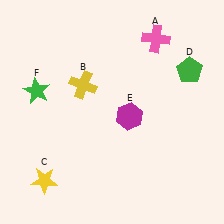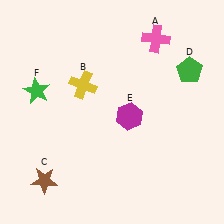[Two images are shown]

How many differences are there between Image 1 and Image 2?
There is 1 difference between the two images.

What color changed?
The star (C) changed from yellow in Image 1 to brown in Image 2.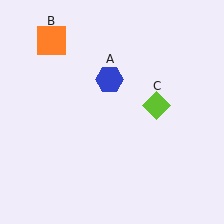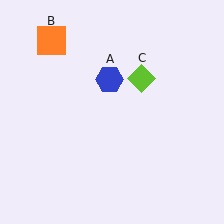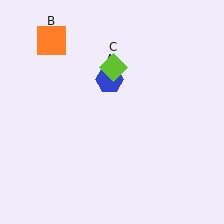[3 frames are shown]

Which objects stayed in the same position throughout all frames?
Blue hexagon (object A) and orange square (object B) remained stationary.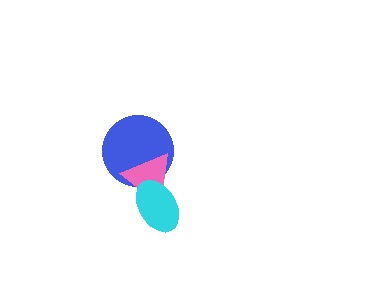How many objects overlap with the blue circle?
1 object overlaps with the blue circle.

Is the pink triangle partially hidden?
Yes, it is partially covered by another shape.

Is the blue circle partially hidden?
Yes, it is partially covered by another shape.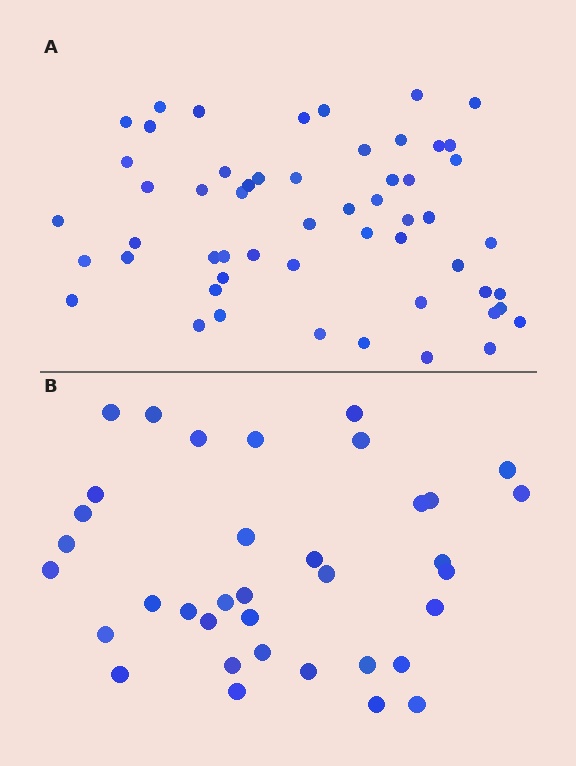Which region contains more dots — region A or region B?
Region A (the top region) has more dots.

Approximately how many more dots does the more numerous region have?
Region A has approximately 20 more dots than region B.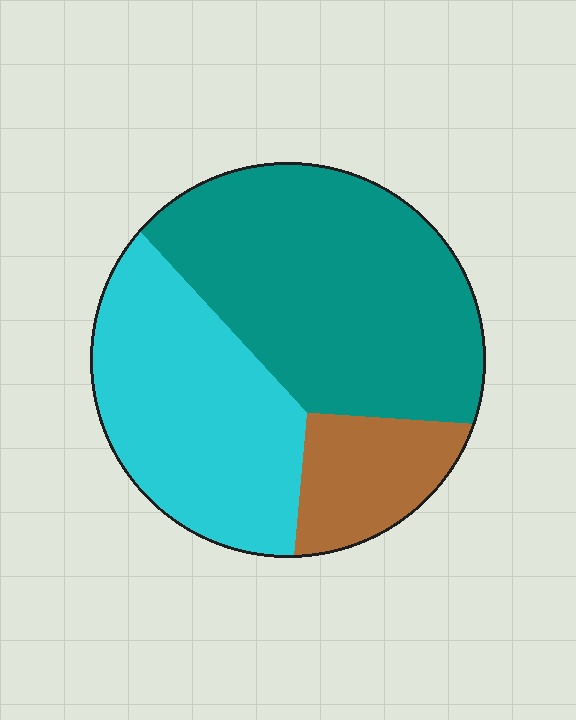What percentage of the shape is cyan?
Cyan takes up between a third and a half of the shape.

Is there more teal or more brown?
Teal.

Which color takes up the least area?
Brown, at roughly 15%.